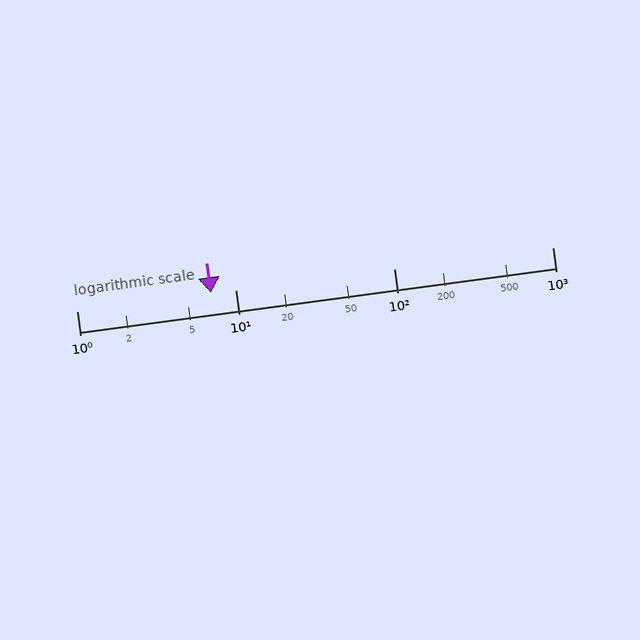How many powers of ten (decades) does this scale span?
The scale spans 3 decades, from 1 to 1000.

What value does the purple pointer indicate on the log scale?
The pointer indicates approximately 7.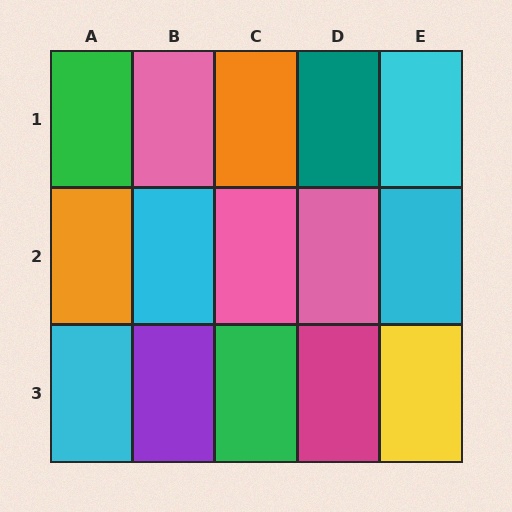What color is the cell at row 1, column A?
Green.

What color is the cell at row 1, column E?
Cyan.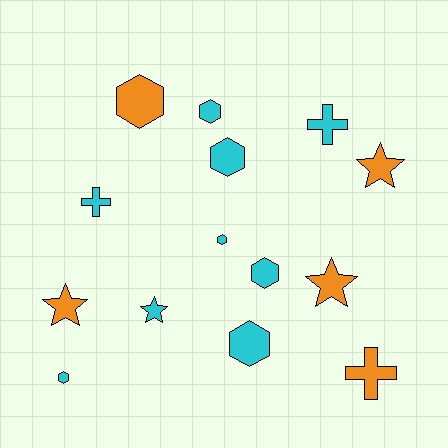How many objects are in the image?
There are 14 objects.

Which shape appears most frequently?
Hexagon, with 7 objects.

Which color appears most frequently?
Cyan, with 9 objects.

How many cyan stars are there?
There is 1 cyan star.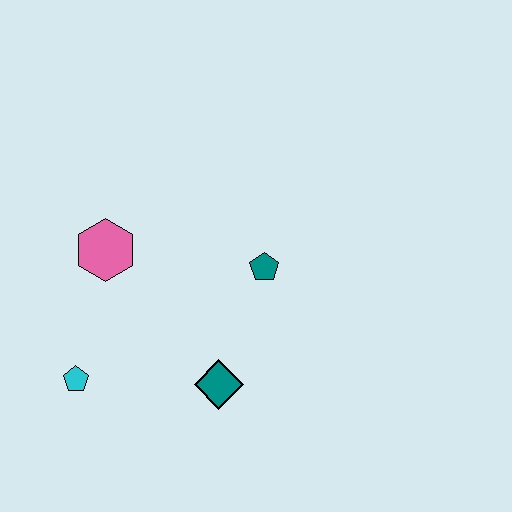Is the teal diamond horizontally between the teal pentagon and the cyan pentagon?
Yes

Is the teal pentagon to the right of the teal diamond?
Yes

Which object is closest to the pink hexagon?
The cyan pentagon is closest to the pink hexagon.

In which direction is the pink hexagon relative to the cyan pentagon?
The pink hexagon is above the cyan pentagon.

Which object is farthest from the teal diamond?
The pink hexagon is farthest from the teal diamond.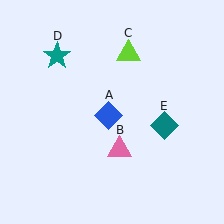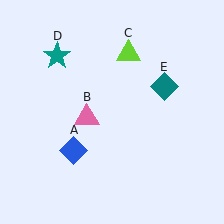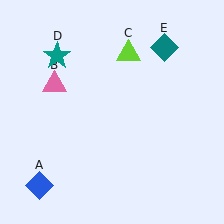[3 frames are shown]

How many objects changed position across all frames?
3 objects changed position: blue diamond (object A), pink triangle (object B), teal diamond (object E).